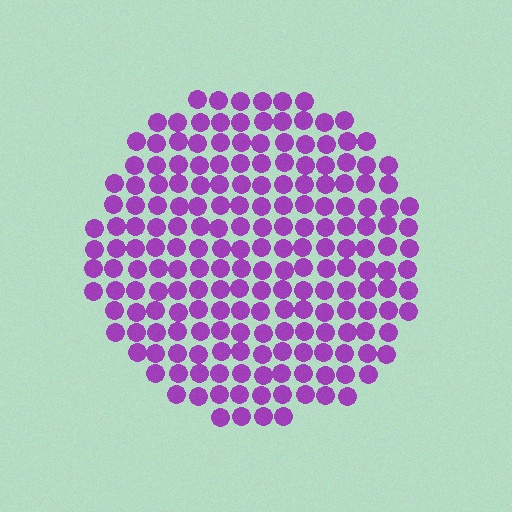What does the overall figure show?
The overall figure shows a circle.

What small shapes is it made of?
It is made of small circles.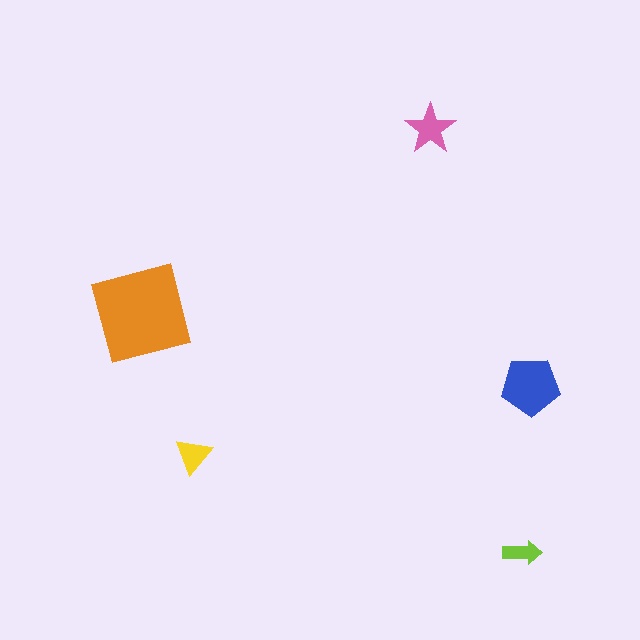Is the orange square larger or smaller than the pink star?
Larger.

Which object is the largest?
The orange square.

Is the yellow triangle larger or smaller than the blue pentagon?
Smaller.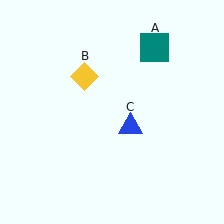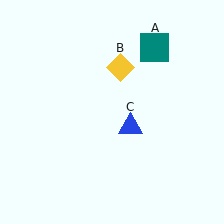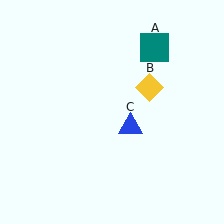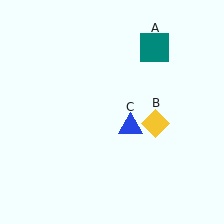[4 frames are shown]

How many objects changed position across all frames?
1 object changed position: yellow diamond (object B).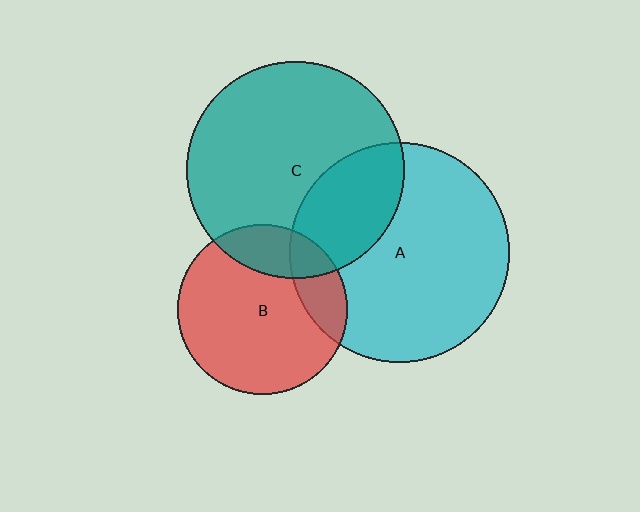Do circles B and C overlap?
Yes.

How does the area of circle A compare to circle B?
Approximately 1.7 times.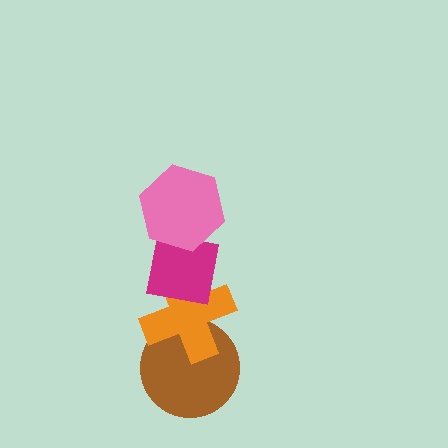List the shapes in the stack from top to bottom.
From top to bottom: the pink hexagon, the magenta square, the orange cross, the brown circle.